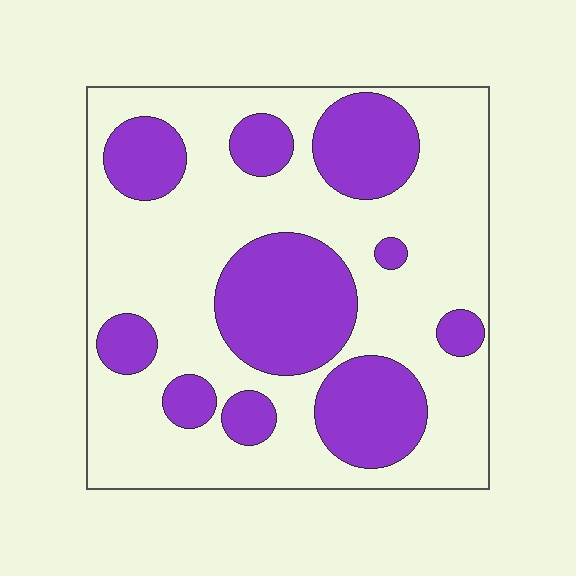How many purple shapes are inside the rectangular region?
10.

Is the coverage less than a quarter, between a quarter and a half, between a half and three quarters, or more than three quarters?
Between a quarter and a half.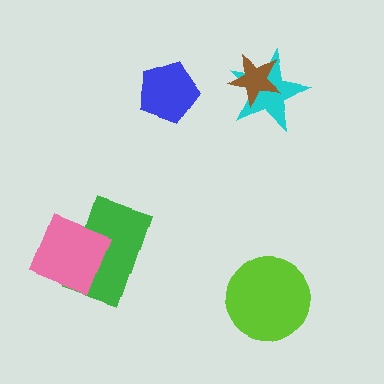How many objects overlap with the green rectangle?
1 object overlaps with the green rectangle.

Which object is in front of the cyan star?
The brown star is in front of the cyan star.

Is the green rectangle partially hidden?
Yes, it is partially covered by another shape.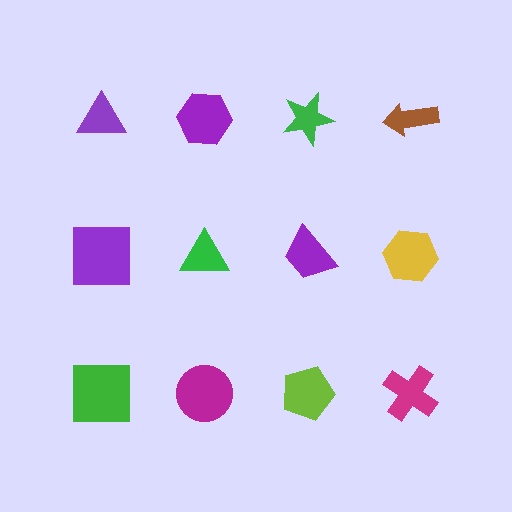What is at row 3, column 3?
A lime pentagon.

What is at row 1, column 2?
A purple hexagon.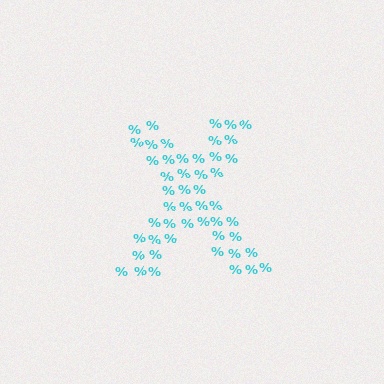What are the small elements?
The small elements are percent signs.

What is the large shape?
The large shape is the letter X.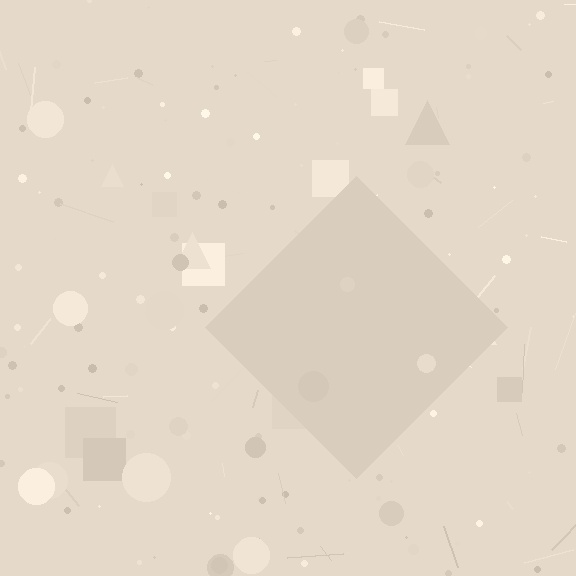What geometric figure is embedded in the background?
A diamond is embedded in the background.